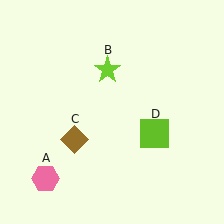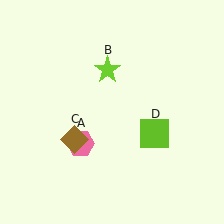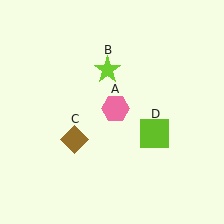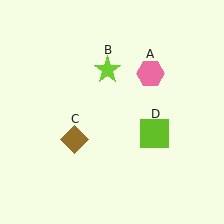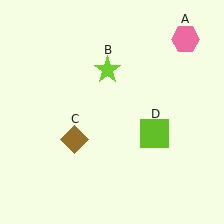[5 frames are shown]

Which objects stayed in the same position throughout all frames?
Lime star (object B) and brown diamond (object C) and lime square (object D) remained stationary.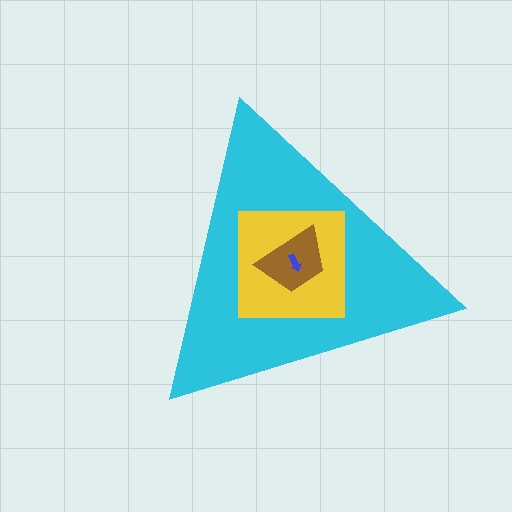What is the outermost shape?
The cyan triangle.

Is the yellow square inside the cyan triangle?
Yes.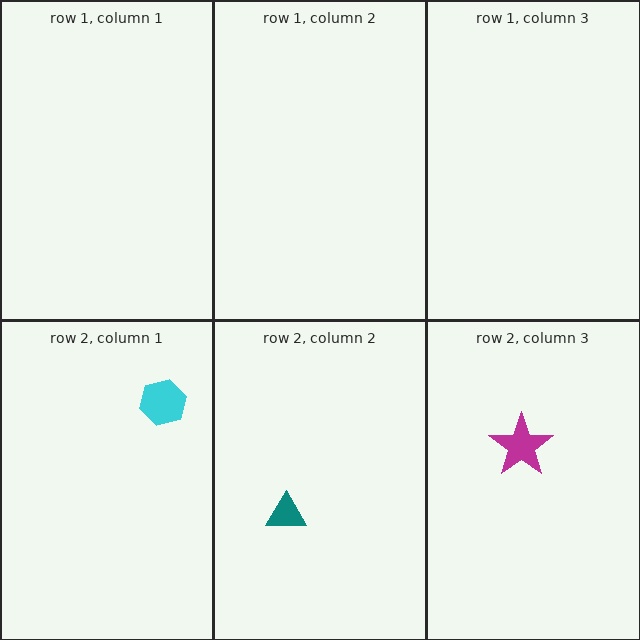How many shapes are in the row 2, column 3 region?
1.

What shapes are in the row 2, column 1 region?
The cyan hexagon.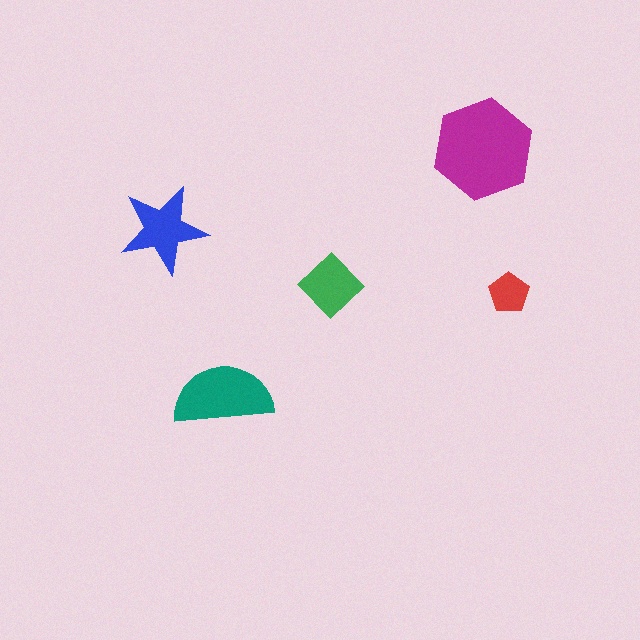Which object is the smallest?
The red pentagon.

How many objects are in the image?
There are 5 objects in the image.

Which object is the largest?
The magenta hexagon.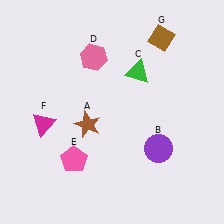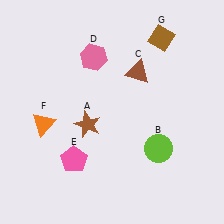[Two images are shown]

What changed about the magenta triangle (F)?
In Image 1, F is magenta. In Image 2, it changed to orange.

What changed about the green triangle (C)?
In Image 1, C is green. In Image 2, it changed to brown.